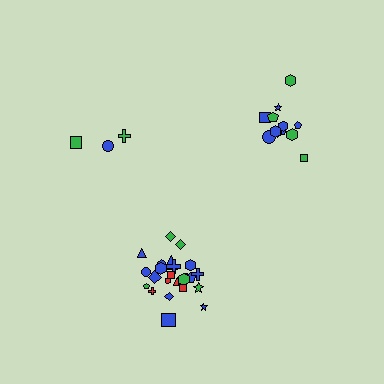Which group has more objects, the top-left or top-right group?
The top-right group.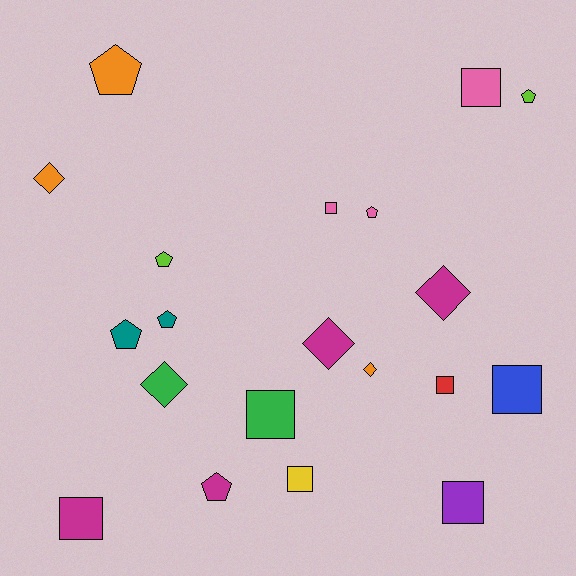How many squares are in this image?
There are 8 squares.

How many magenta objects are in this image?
There are 4 magenta objects.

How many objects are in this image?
There are 20 objects.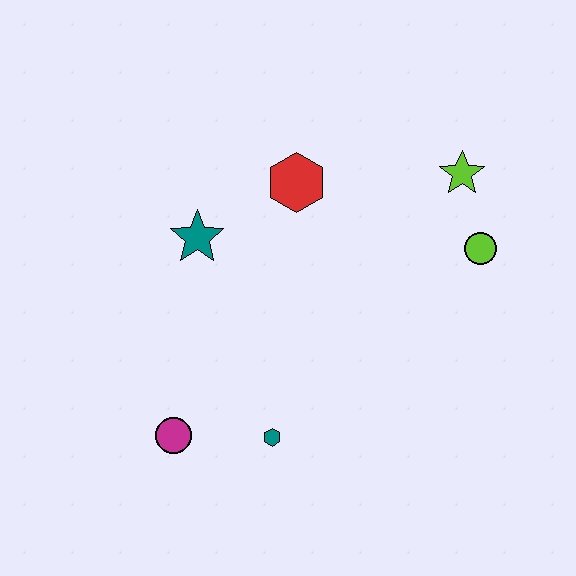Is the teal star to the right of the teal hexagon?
No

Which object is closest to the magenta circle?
The teal hexagon is closest to the magenta circle.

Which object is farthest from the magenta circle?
The lime star is farthest from the magenta circle.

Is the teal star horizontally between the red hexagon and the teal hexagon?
No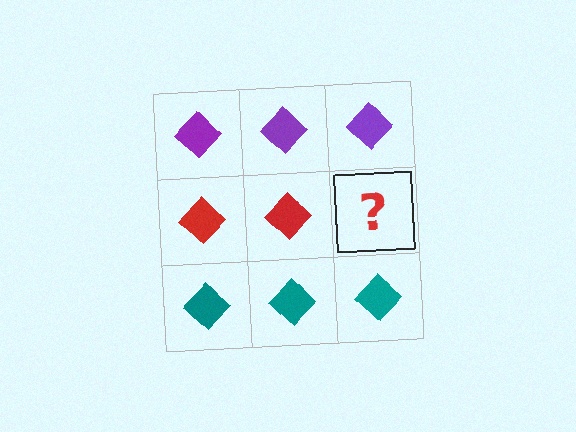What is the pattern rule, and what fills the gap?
The rule is that each row has a consistent color. The gap should be filled with a red diamond.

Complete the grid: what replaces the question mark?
The question mark should be replaced with a red diamond.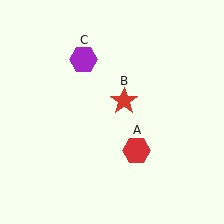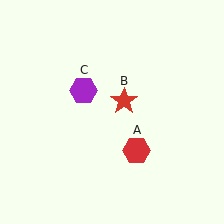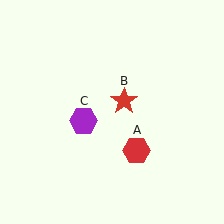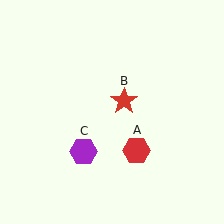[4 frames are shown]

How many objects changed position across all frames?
1 object changed position: purple hexagon (object C).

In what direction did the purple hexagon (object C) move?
The purple hexagon (object C) moved down.